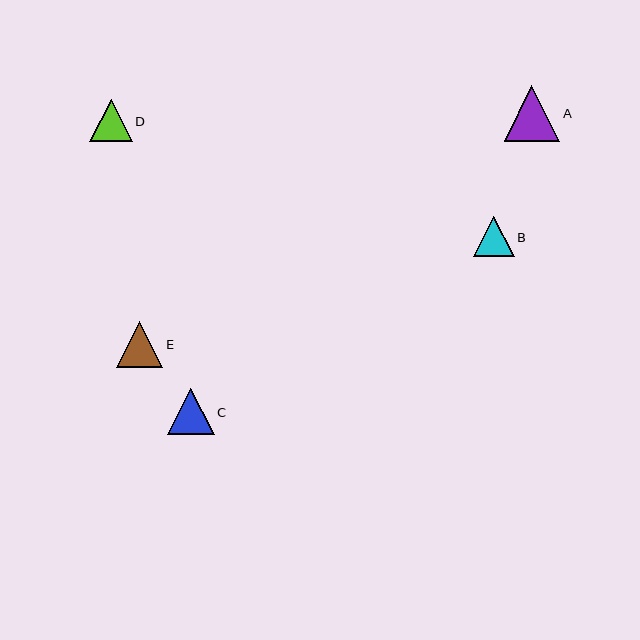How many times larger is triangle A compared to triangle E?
Triangle A is approximately 1.2 times the size of triangle E.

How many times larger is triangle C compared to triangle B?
Triangle C is approximately 1.2 times the size of triangle B.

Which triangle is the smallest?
Triangle B is the smallest with a size of approximately 40 pixels.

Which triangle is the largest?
Triangle A is the largest with a size of approximately 55 pixels.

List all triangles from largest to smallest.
From largest to smallest: A, C, E, D, B.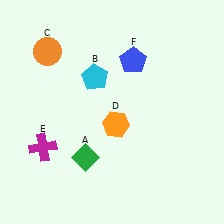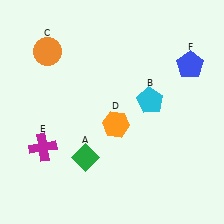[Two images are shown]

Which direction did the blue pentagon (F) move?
The blue pentagon (F) moved right.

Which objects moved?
The objects that moved are: the cyan pentagon (B), the blue pentagon (F).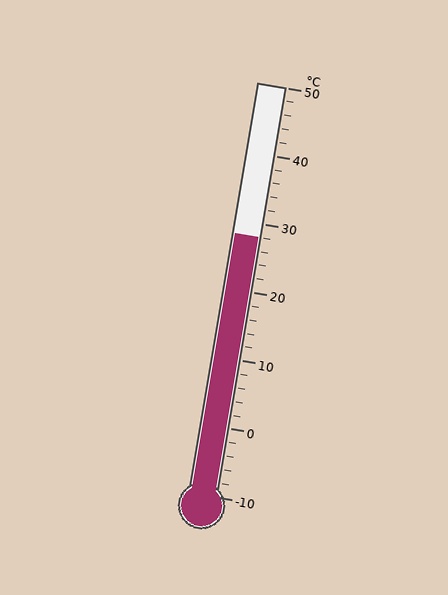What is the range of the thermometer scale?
The thermometer scale ranges from -10°C to 50°C.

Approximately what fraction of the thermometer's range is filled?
The thermometer is filled to approximately 65% of its range.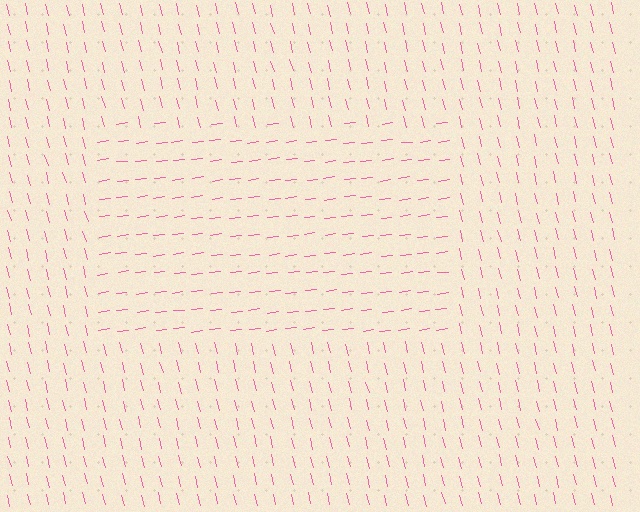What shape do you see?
I see a rectangle.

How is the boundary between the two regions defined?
The boundary is defined purely by a change in line orientation (approximately 83 degrees difference). All lines are the same color and thickness.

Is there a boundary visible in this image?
Yes, there is a texture boundary formed by a change in line orientation.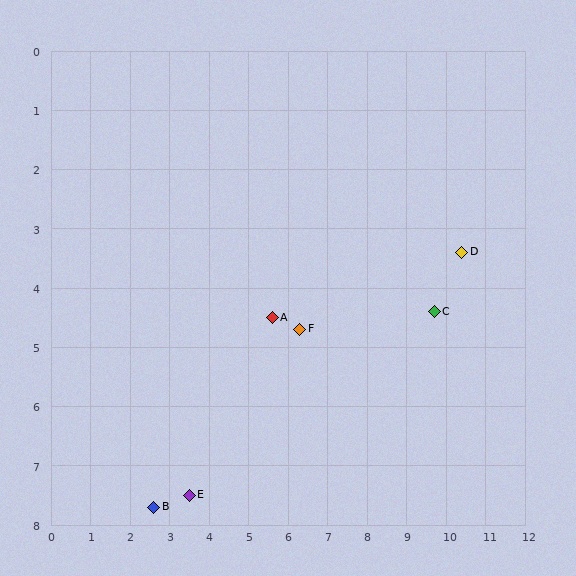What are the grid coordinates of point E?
Point E is at approximately (3.5, 7.5).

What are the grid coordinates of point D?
Point D is at approximately (10.4, 3.4).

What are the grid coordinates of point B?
Point B is at approximately (2.6, 7.7).